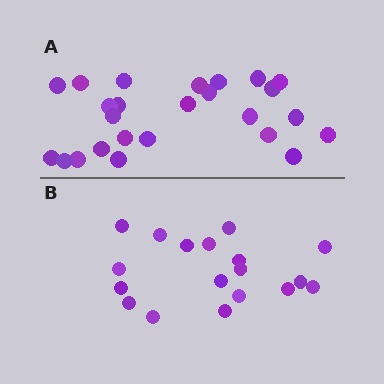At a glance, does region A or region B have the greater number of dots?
Region A (the top region) has more dots.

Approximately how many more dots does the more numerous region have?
Region A has roughly 8 or so more dots than region B.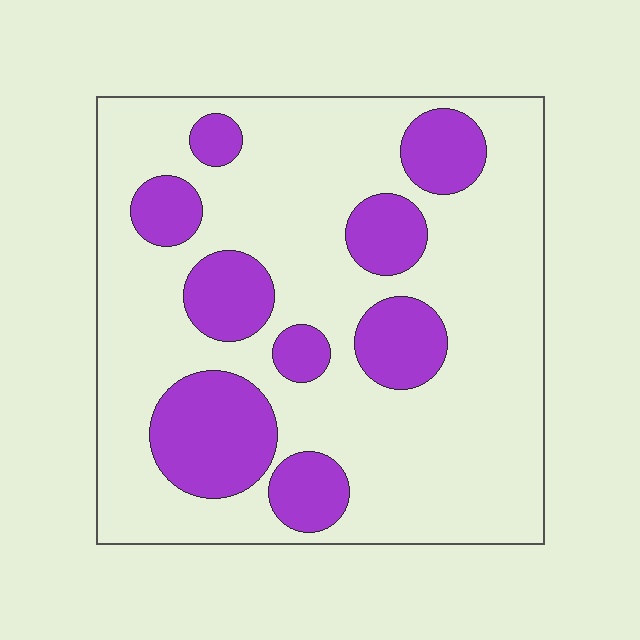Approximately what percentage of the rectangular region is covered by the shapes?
Approximately 25%.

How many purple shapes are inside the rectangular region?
9.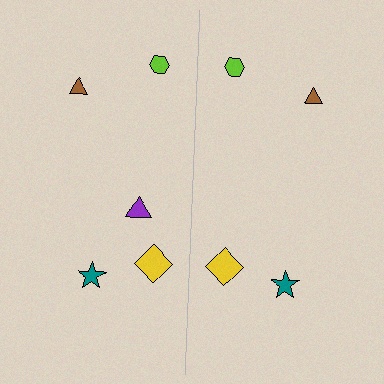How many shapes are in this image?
There are 9 shapes in this image.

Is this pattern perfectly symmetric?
No, the pattern is not perfectly symmetric. A purple triangle is missing from the right side.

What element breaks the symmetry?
A purple triangle is missing from the right side.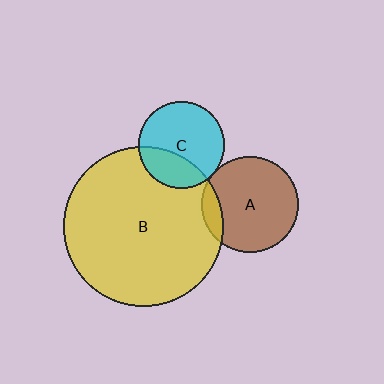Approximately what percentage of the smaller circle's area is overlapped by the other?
Approximately 5%.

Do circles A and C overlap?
Yes.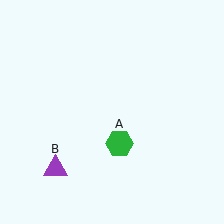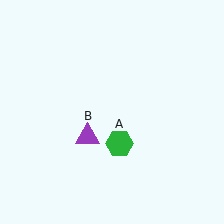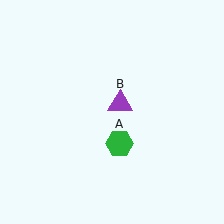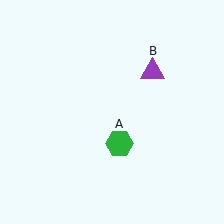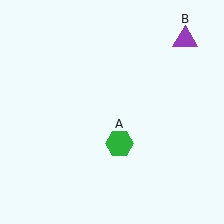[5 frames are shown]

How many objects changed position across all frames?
1 object changed position: purple triangle (object B).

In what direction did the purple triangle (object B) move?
The purple triangle (object B) moved up and to the right.